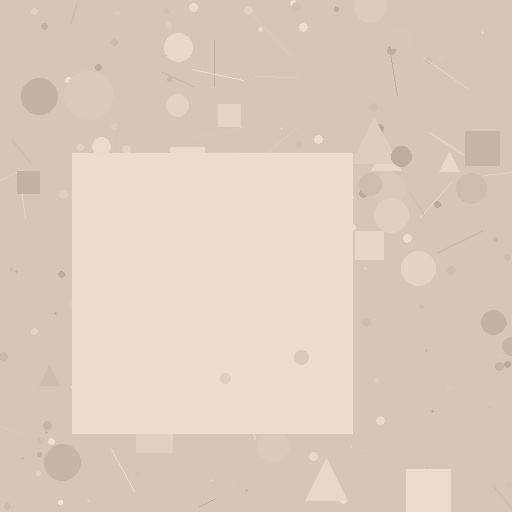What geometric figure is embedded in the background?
A square is embedded in the background.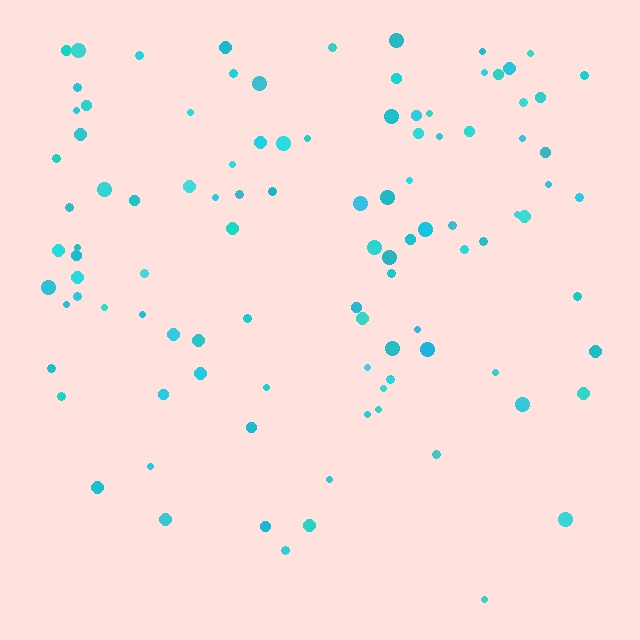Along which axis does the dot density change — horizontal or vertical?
Vertical.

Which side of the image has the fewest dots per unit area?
The bottom.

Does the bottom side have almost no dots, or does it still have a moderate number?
Still a moderate number, just noticeably fewer than the top.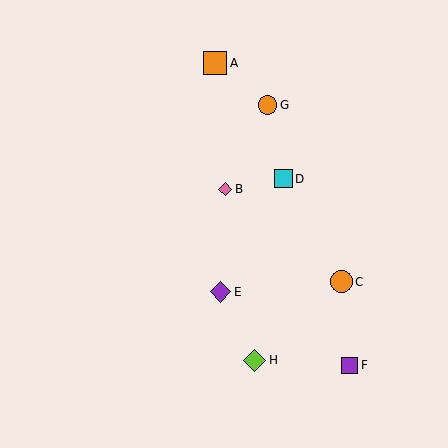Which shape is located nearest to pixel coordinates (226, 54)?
The orange square (labeled A) at (215, 63) is nearest to that location.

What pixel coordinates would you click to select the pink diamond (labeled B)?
Click at (225, 189) to select the pink diamond B.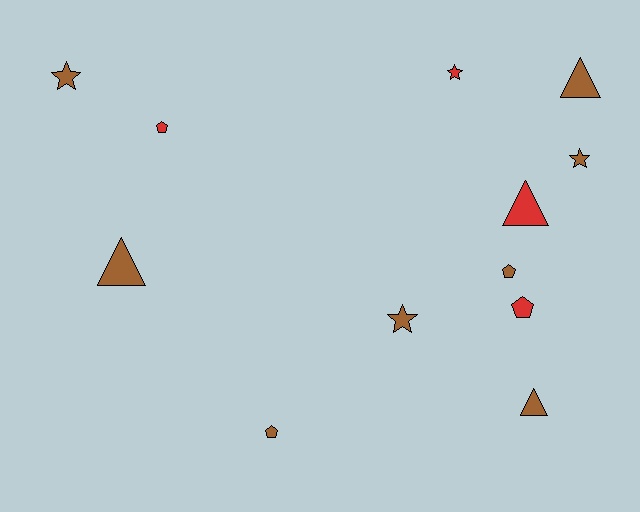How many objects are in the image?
There are 12 objects.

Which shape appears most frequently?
Triangle, with 4 objects.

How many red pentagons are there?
There are 2 red pentagons.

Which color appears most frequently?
Brown, with 8 objects.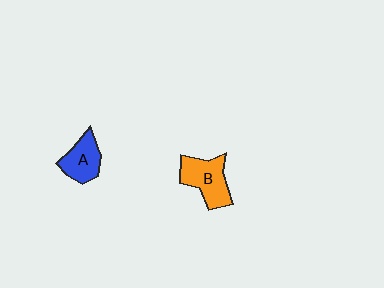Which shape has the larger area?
Shape B (orange).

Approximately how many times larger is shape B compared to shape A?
Approximately 1.3 times.